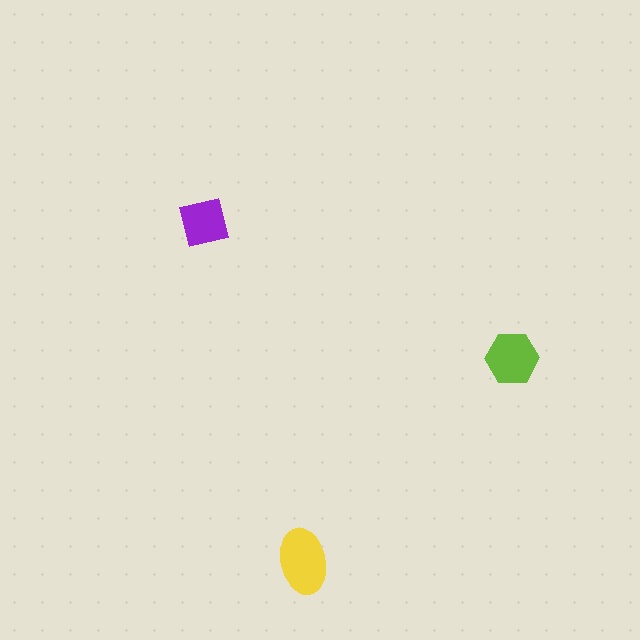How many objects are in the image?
There are 3 objects in the image.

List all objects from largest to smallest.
The yellow ellipse, the lime hexagon, the purple square.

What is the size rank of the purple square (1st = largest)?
3rd.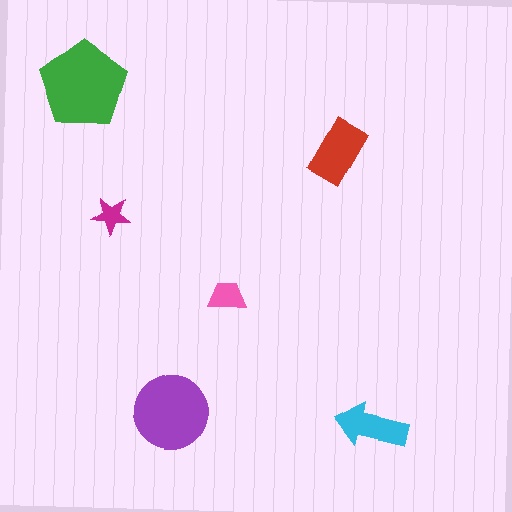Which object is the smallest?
The magenta star.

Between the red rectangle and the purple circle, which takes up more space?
The purple circle.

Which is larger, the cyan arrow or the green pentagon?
The green pentagon.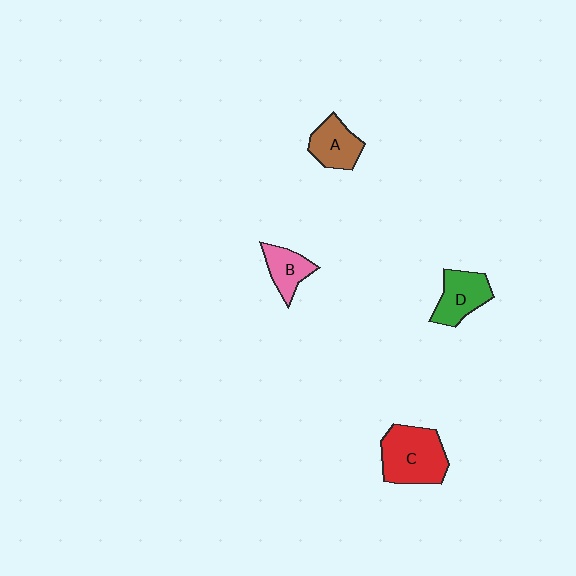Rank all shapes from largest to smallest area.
From largest to smallest: C (red), D (green), A (brown), B (pink).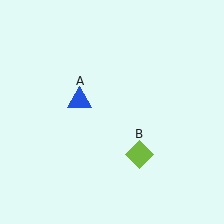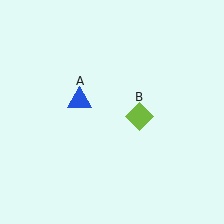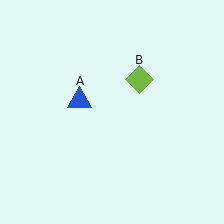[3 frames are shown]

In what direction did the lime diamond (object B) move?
The lime diamond (object B) moved up.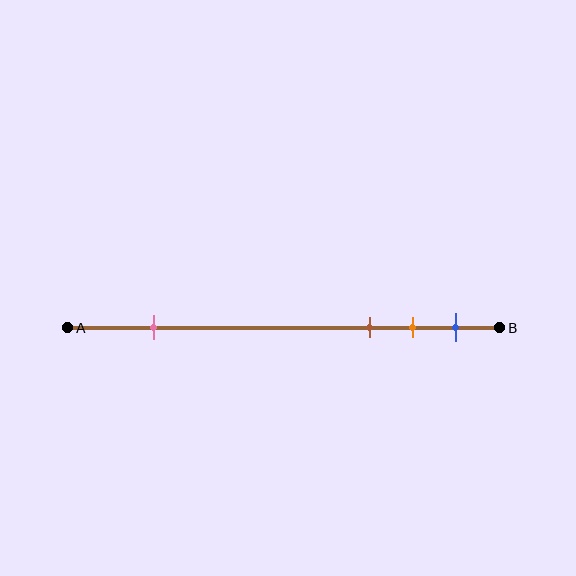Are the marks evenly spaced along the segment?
No, the marks are not evenly spaced.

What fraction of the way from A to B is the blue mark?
The blue mark is approximately 90% (0.9) of the way from A to B.